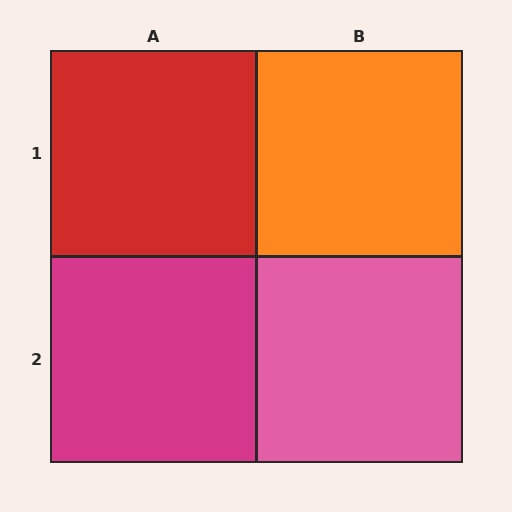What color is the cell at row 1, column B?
Orange.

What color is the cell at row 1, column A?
Red.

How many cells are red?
1 cell is red.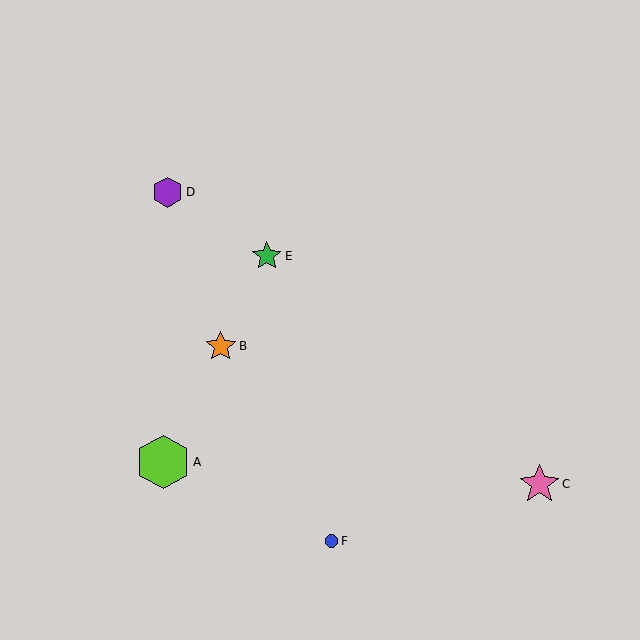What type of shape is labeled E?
Shape E is a green star.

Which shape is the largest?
The lime hexagon (labeled A) is the largest.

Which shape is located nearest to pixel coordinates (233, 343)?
The orange star (labeled B) at (221, 346) is nearest to that location.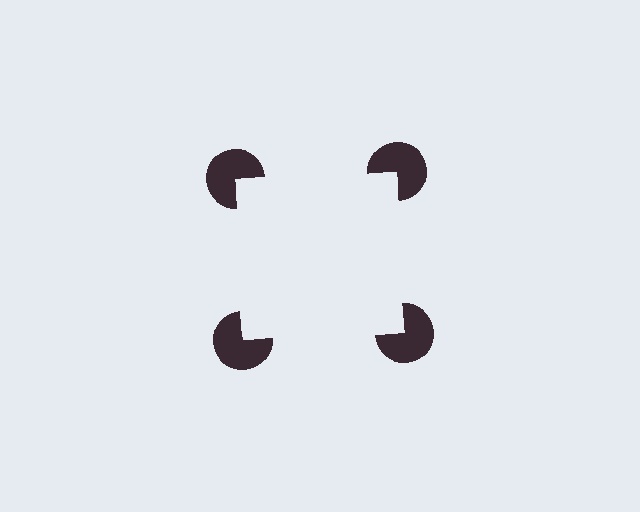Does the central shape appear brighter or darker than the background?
It typically appears slightly brighter than the background, even though no actual brightness change is drawn.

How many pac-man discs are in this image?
There are 4 — one at each vertex of the illusory square.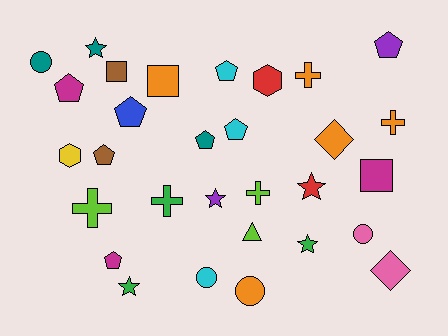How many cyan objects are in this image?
There are 3 cyan objects.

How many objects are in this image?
There are 30 objects.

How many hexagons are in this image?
There are 2 hexagons.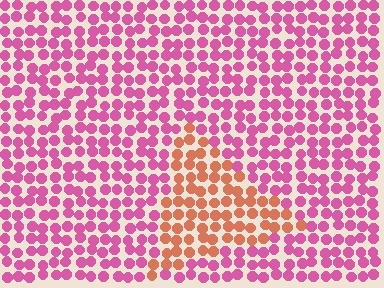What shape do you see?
I see a triangle.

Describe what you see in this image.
The image is filled with small pink elements in a uniform arrangement. A triangle-shaped region is visible where the elements are tinted to a slightly different hue, forming a subtle color boundary.